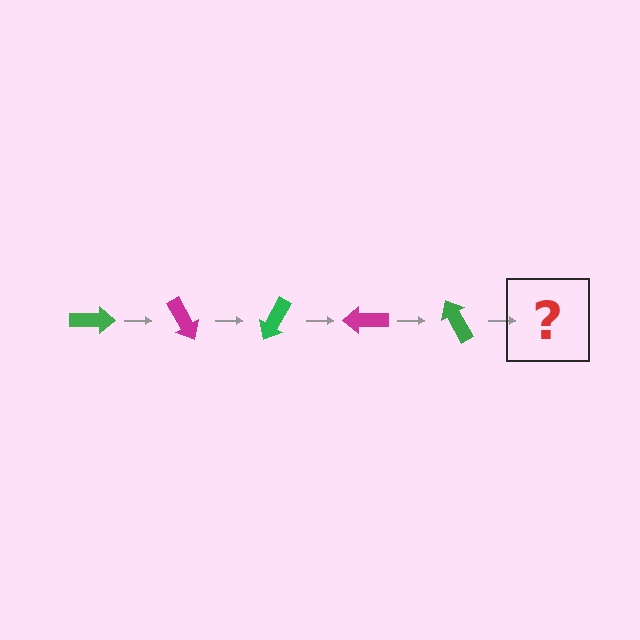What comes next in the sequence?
The next element should be a magenta arrow, rotated 300 degrees from the start.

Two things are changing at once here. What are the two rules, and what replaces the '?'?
The two rules are that it rotates 60 degrees each step and the color cycles through green and magenta. The '?' should be a magenta arrow, rotated 300 degrees from the start.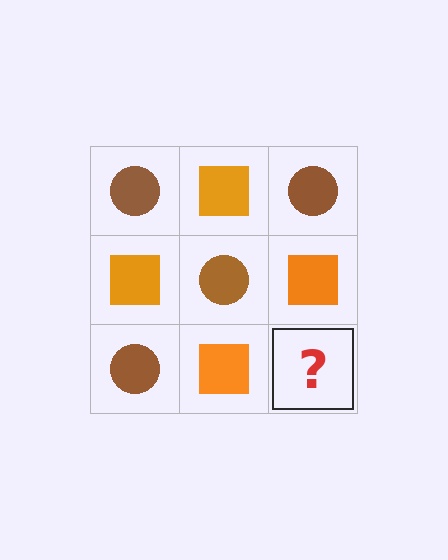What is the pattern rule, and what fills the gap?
The rule is that it alternates brown circle and orange square in a checkerboard pattern. The gap should be filled with a brown circle.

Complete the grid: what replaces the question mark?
The question mark should be replaced with a brown circle.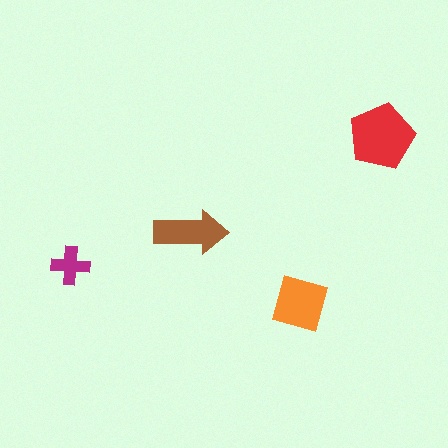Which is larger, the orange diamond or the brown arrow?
The orange diamond.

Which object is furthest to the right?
The red pentagon is rightmost.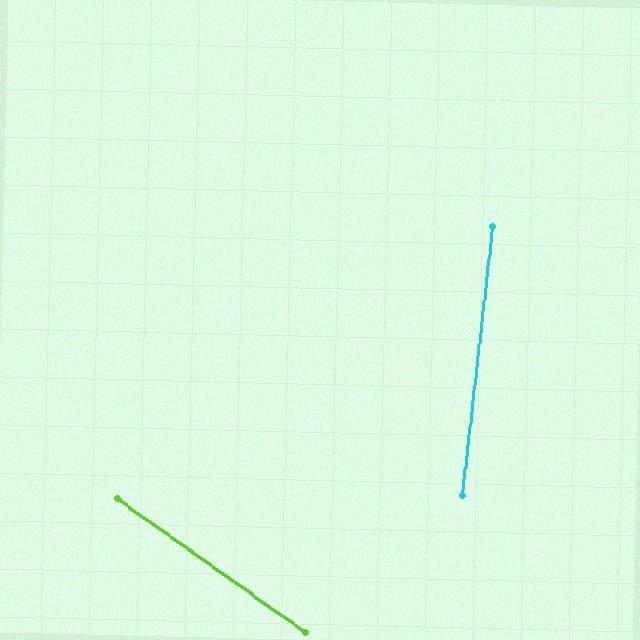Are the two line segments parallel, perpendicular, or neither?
Neither parallel nor perpendicular — they differ by about 61°.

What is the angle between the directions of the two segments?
Approximately 61 degrees.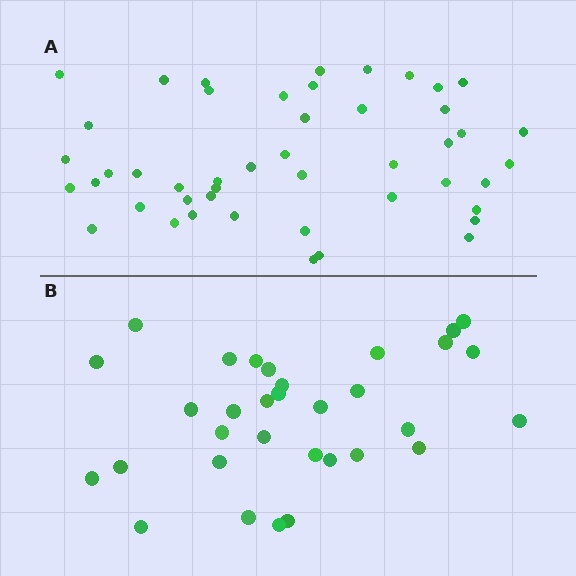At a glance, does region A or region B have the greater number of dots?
Region A (the top region) has more dots.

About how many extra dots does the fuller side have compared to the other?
Region A has approximately 15 more dots than region B.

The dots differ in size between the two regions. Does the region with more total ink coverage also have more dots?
No. Region B has more total ink coverage because its dots are larger, but region A actually contains more individual dots. Total area can be misleading — the number of items is what matters here.